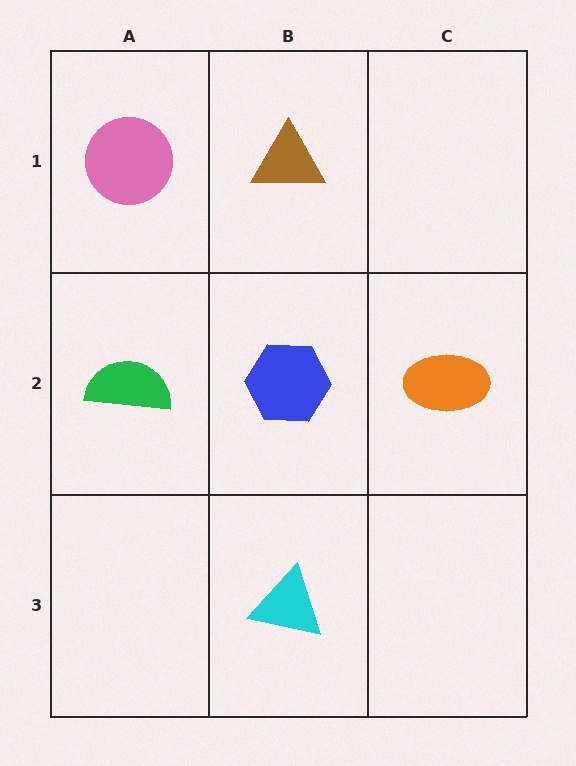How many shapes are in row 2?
3 shapes.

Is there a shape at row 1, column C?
No, that cell is empty.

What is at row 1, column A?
A pink circle.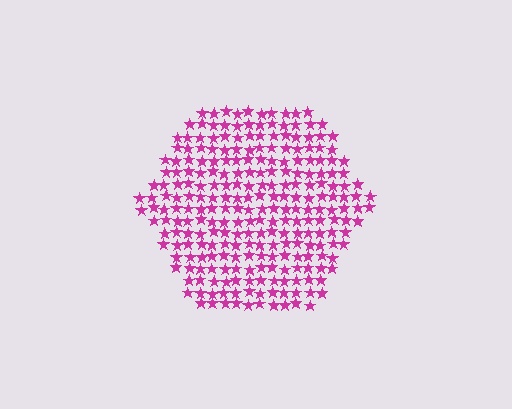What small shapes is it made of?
It is made of small stars.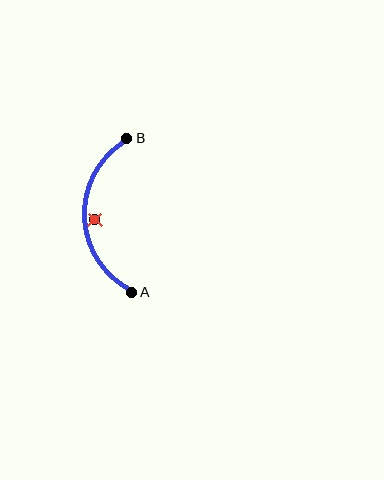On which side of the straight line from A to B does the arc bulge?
The arc bulges to the left of the straight line connecting A and B.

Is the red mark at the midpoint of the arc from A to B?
No — the red mark does not lie on the arc at all. It sits slightly inside the curve.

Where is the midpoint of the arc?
The arc midpoint is the point on the curve farthest from the straight line joining A and B. It sits to the left of that line.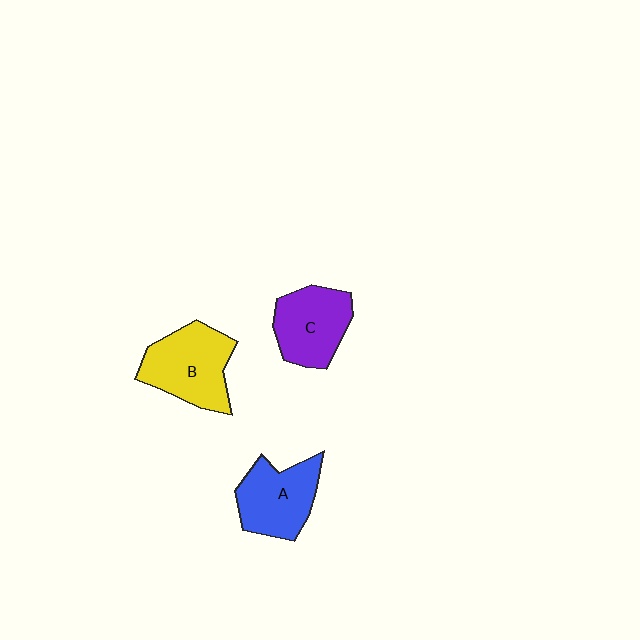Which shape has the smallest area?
Shape C (purple).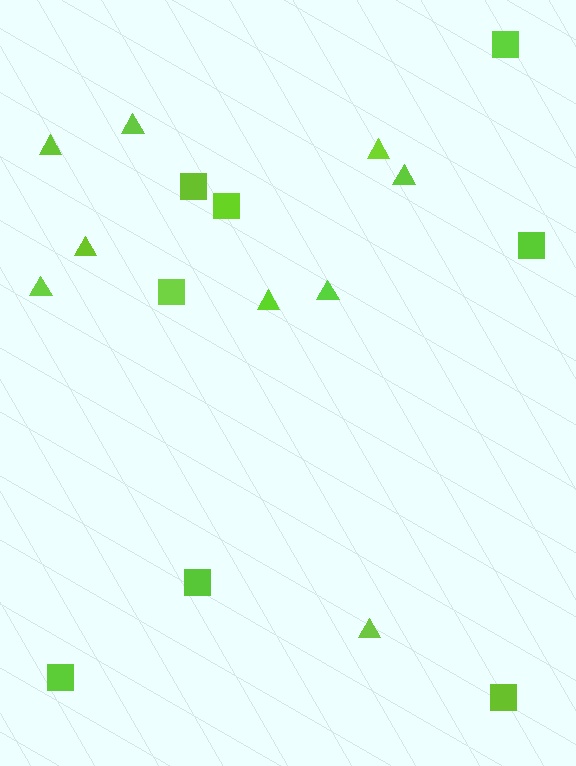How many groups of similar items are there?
There are 2 groups: one group of squares (8) and one group of triangles (9).